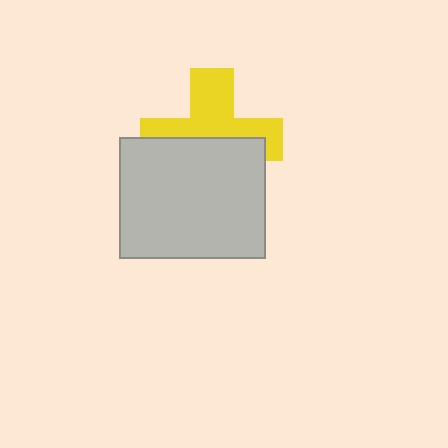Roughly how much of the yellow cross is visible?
About half of it is visible (roughly 51%).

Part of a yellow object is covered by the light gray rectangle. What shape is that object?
It is a cross.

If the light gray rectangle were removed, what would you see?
You would see the complete yellow cross.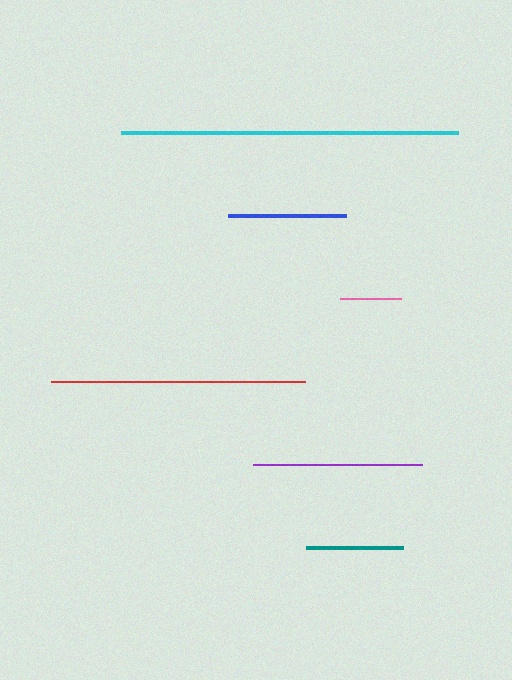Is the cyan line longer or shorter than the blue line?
The cyan line is longer than the blue line.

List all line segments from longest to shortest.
From longest to shortest: cyan, red, purple, blue, teal, pink.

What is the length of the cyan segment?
The cyan segment is approximately 336 pixels long.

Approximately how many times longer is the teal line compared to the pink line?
The teal line is approximately 1.6 times the length of the pink line.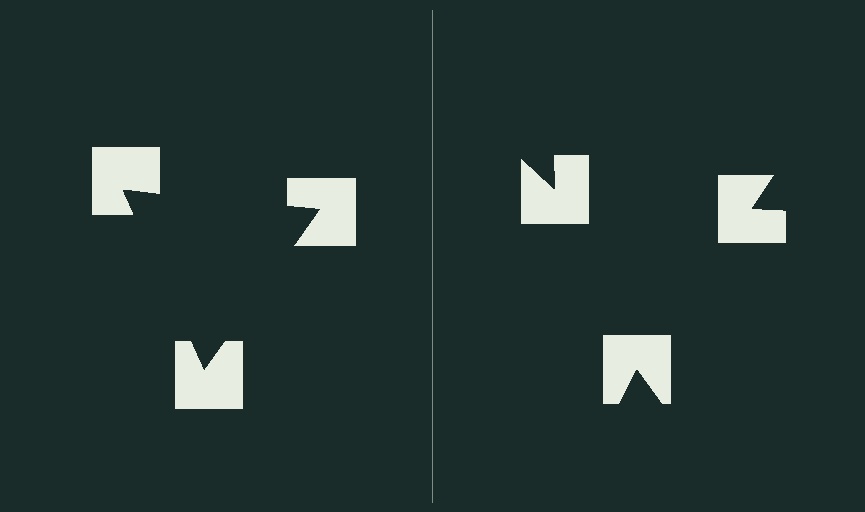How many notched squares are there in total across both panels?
6 — 3 on each side.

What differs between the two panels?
The notched squares are positioned identically on both sides; only the wedge orientations differ. On the left they align to a triangle; on the right they are misaligned.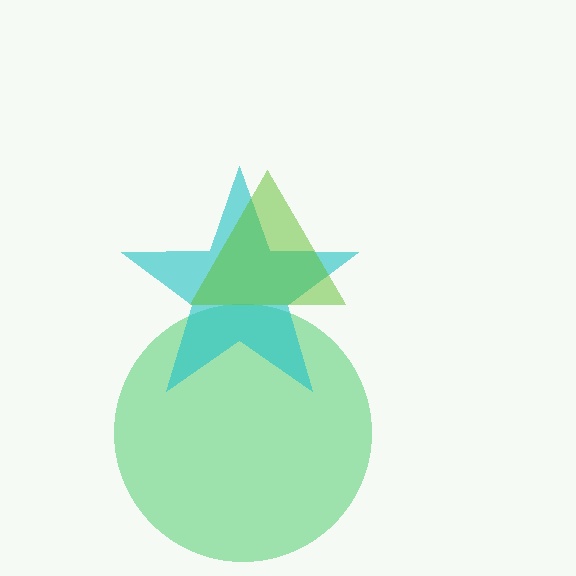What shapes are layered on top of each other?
The layered shapes are: a green circle, a cyan star, a lime triangle.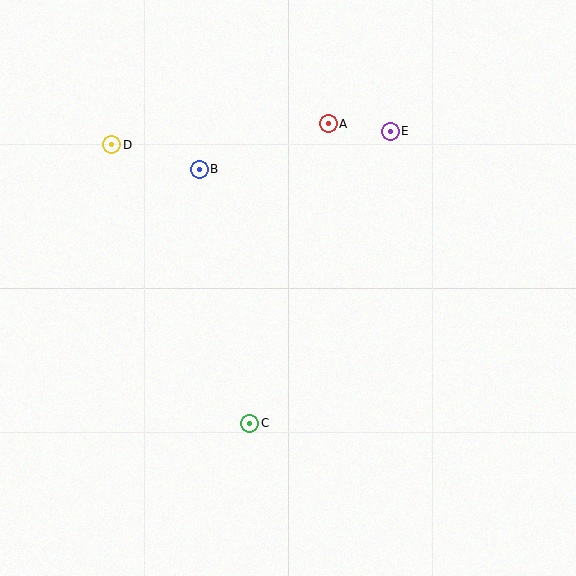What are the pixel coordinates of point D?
Point D is at (112, 145).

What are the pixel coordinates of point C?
Point C is at (250, 423).